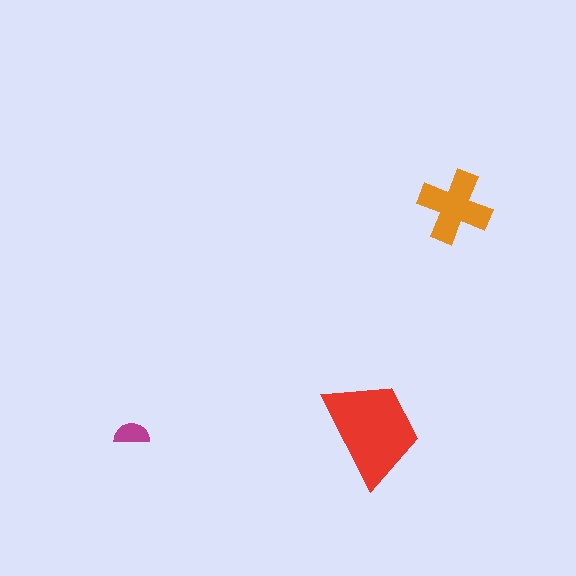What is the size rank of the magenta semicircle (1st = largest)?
3rd.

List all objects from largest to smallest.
The red trapezoid, the orange cross, the magenta semicircle.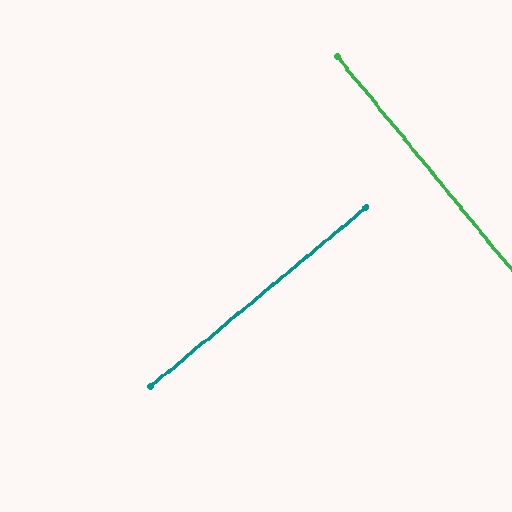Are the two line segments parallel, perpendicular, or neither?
Perpendicular — they meet at approximately 90°.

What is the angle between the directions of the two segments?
Approximately 90 degrees.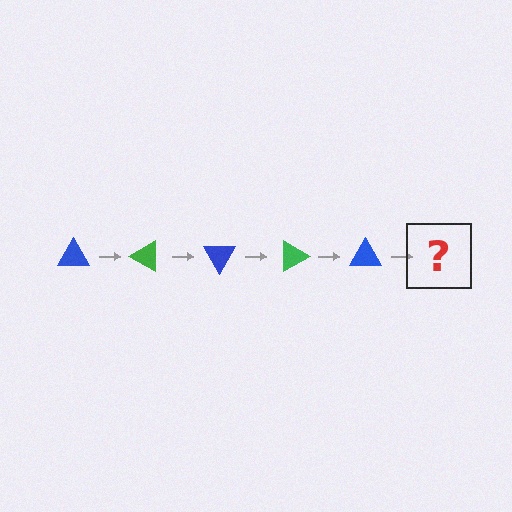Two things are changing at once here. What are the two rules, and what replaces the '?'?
The two rules are that it rotates 30 degrees each step and the color cycles through blue and green. The '?' should be a green triangle, rotated 150 degrees from the start.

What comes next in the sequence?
The next element should be a green triangle, rotated 150 degrees from the start.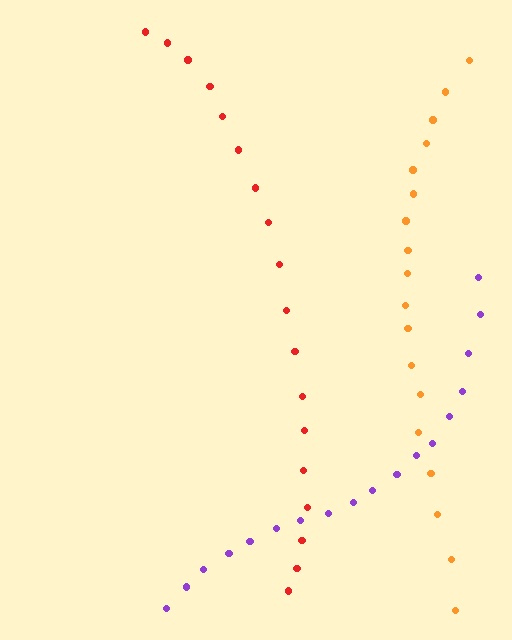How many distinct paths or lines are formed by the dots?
There are 3 distinct paths.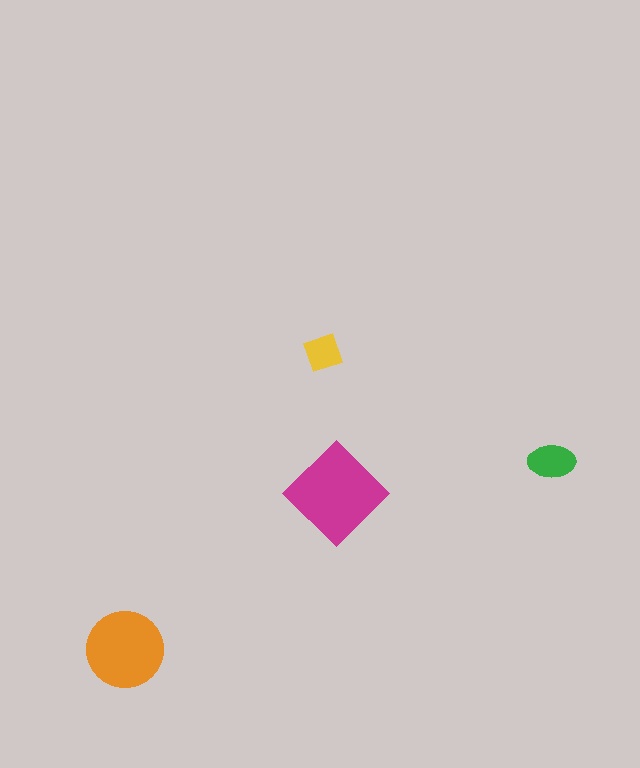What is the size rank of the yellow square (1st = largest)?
4th.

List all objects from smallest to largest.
The yellow square, the green ellipse, the orange circle, the magenta diamond.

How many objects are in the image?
There are 4 objects in the image.